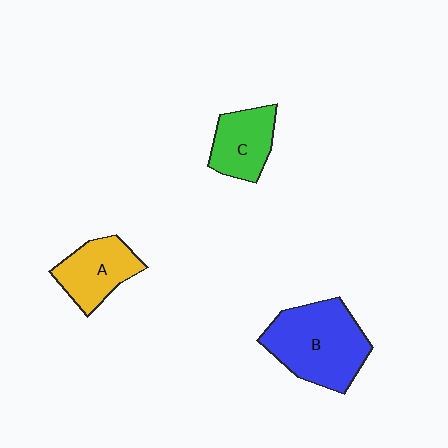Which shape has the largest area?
Shape B (blue).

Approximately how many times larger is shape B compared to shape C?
Approximately 1.8 times.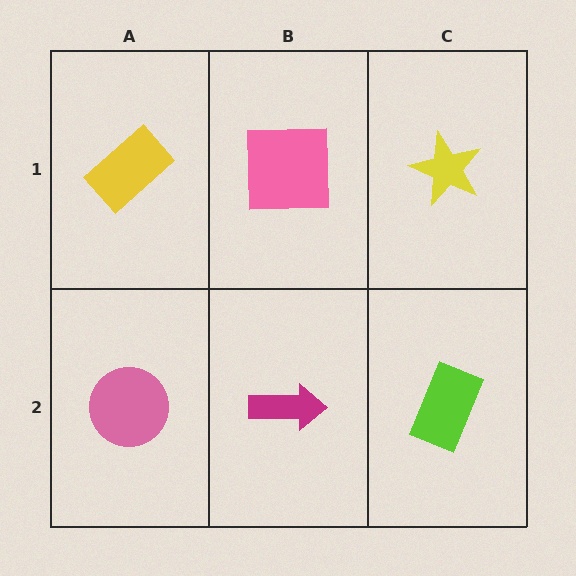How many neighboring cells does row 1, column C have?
2.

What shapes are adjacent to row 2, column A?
A yellow rectangle (row 1, column A), a magenta arrow (row 2, column B).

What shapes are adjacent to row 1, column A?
A pink circle (row 2, column A), a pink square (row 1, column B).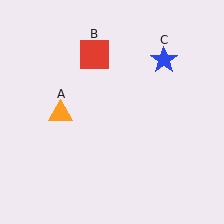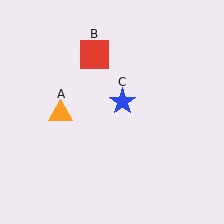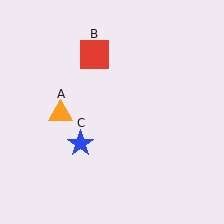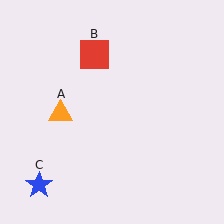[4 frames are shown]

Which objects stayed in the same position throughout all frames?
Orange triangle (object A) and red square (object B) remained stationary.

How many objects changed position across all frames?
1 object changed position: blue star (object C).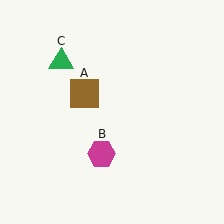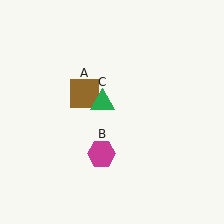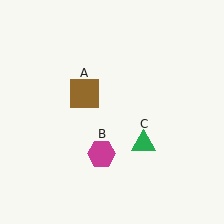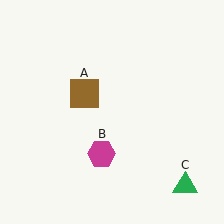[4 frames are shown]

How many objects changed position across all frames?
1 object changed position: green triangle (object C).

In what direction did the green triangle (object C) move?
The green triangle (object C) moved down and to the right.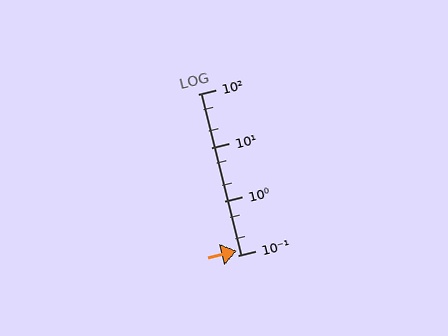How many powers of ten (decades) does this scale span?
The scale spans 3 decades, from 0.1 to 100.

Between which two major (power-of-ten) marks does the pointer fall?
The pointer is between 0.1 and 1.